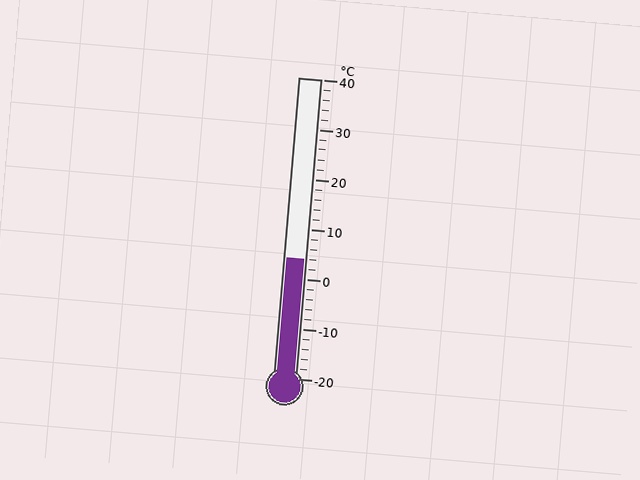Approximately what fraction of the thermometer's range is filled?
The thermometer is filled to approximately 40% of its range.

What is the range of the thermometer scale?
The thermometer scale ranges from -20°C to 40°C.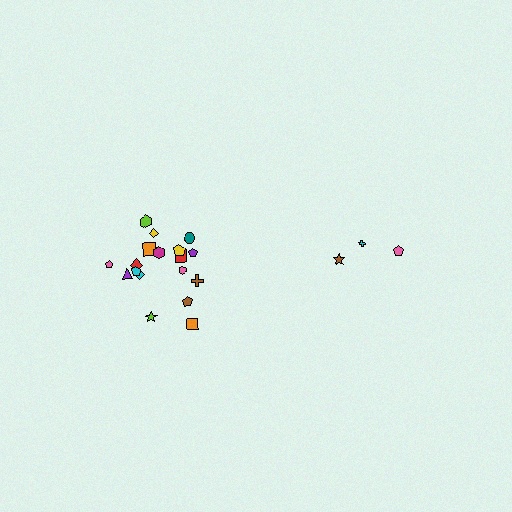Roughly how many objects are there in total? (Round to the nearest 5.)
Roughly 20 objects in total.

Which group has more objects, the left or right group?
The left group.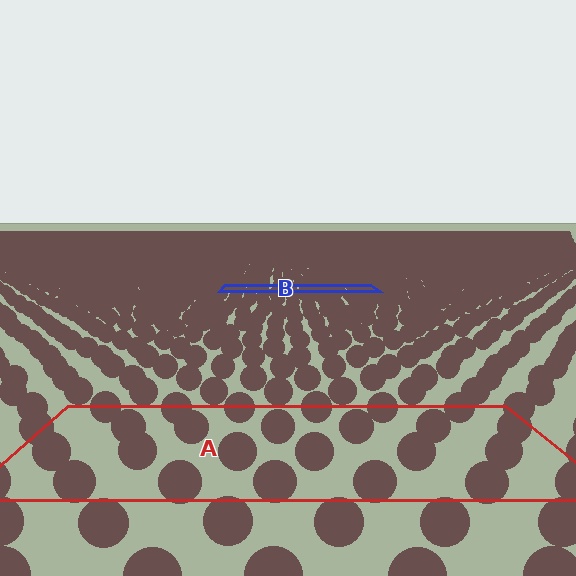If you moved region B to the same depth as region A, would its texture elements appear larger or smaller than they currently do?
They would appear larger. At a closer depth, the same texture elements are projected at a bigger on-screen size.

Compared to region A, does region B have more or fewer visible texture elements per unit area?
Region B has more texture elements per unit area — they are packed more densely because it is farther away.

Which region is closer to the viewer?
Region A is closer. The texture elements there are larger and more spread out.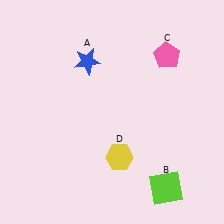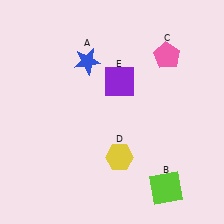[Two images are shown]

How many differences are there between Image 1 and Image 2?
There is 1 difference between the two images.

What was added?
A purple square (E) was added in Image 2.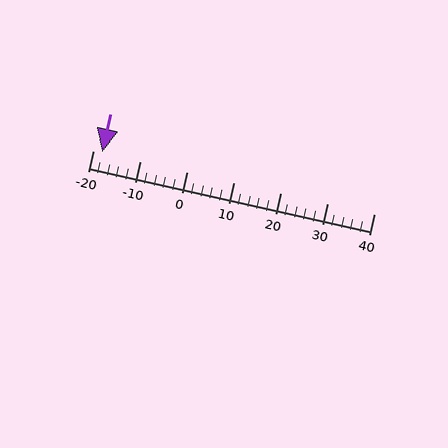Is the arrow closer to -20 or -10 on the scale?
The arrow is closer to -20.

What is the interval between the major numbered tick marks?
The major tick marks are spaced 10 units apart.